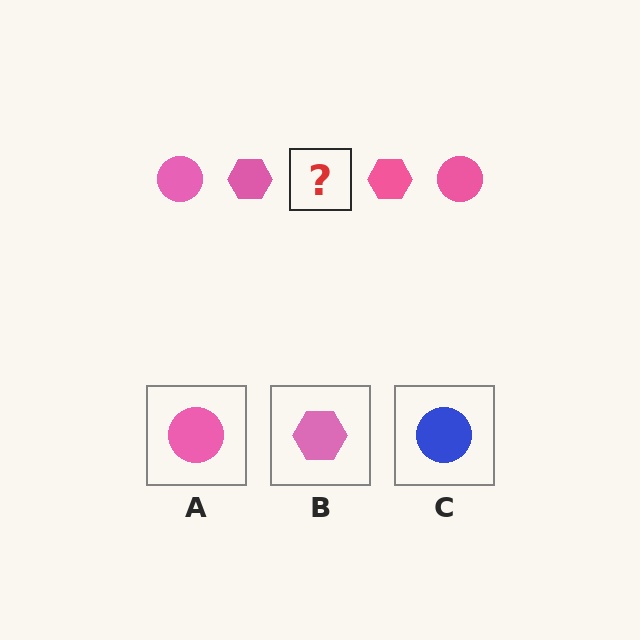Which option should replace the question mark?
Option A.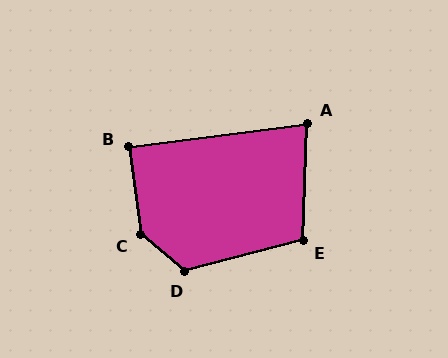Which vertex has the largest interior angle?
C, at approximately 137 degrees.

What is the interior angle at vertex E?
Approximately 107 degrees (obtuse).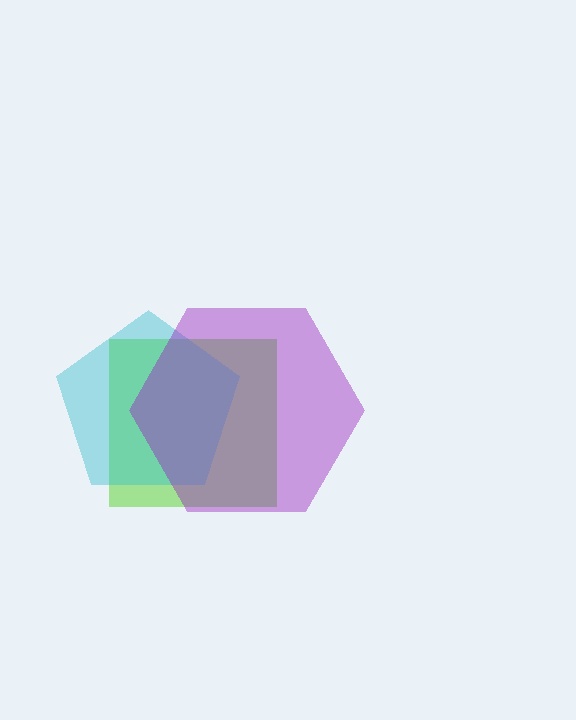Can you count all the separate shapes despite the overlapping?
Yes, there are 3 separate shapes.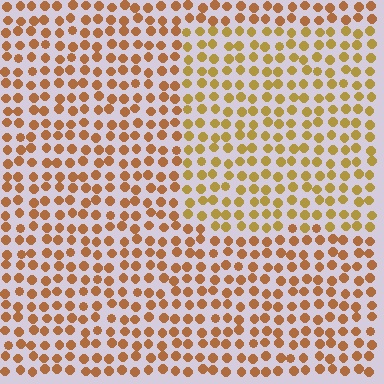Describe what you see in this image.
The image is filled with small brown elements in a uniform arrangement. A rectangle-shaped region is visible where the elements are tinted to a slightly different hue, forming a subtle color boundary.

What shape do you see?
I see a rectangle.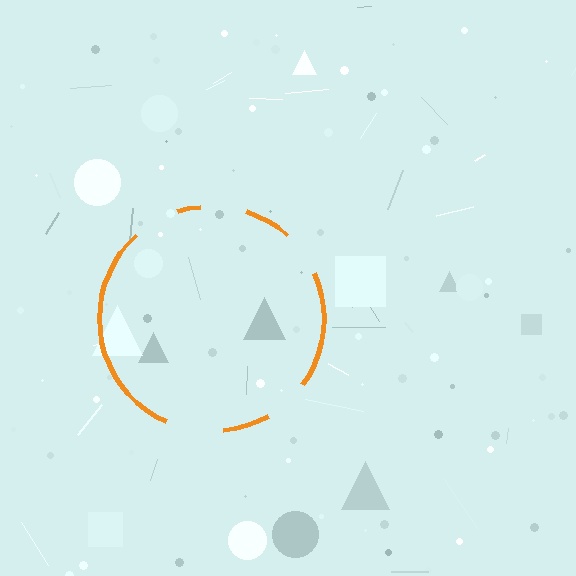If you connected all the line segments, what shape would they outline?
They would outline a circle.